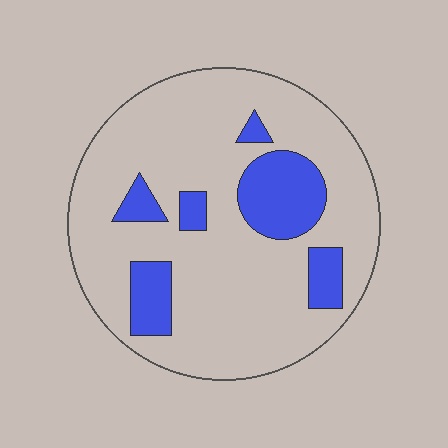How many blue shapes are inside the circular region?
6.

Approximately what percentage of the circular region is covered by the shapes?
Approximately 20%.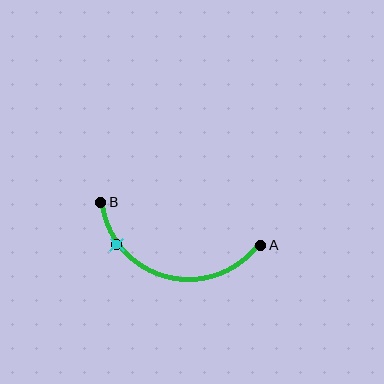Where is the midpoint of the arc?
The arc midpoint is the point on the curve farthest from the straight line joining A and B. It sits below that line.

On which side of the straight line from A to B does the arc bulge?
The arc bulges below the straight line connecting A and B.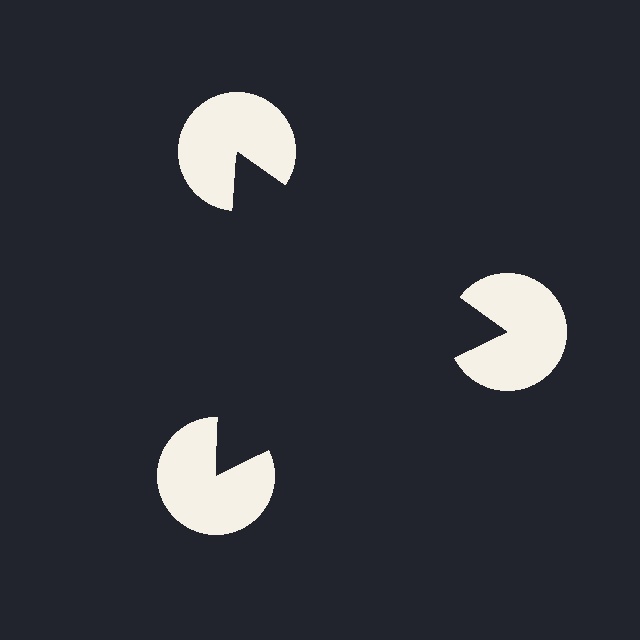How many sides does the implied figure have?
3 sides.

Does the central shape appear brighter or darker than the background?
It typically appears slightly darker than the background, even though no actual brightness change is drawn.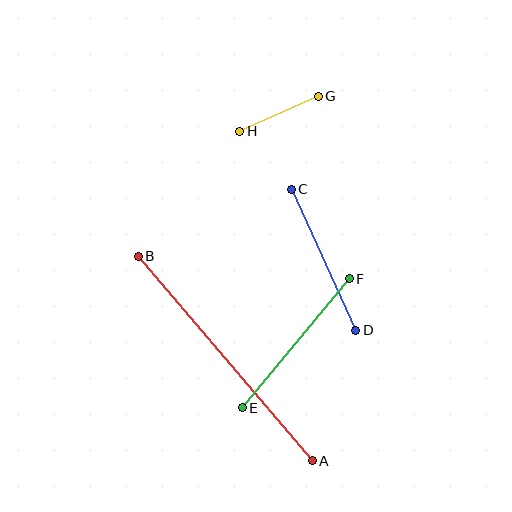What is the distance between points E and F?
The distance is approximately 168 pixels.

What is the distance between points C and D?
The distance is approximately 155 pixels.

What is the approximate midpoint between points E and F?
The midpoint is at approximately (296, 343) pixels.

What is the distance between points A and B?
The distance is approximately 269 pixels.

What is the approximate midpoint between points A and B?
The midpoint is at approximately (225, 359) pixels.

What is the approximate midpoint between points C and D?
The midpoint is at approximately (323, 260) pixels.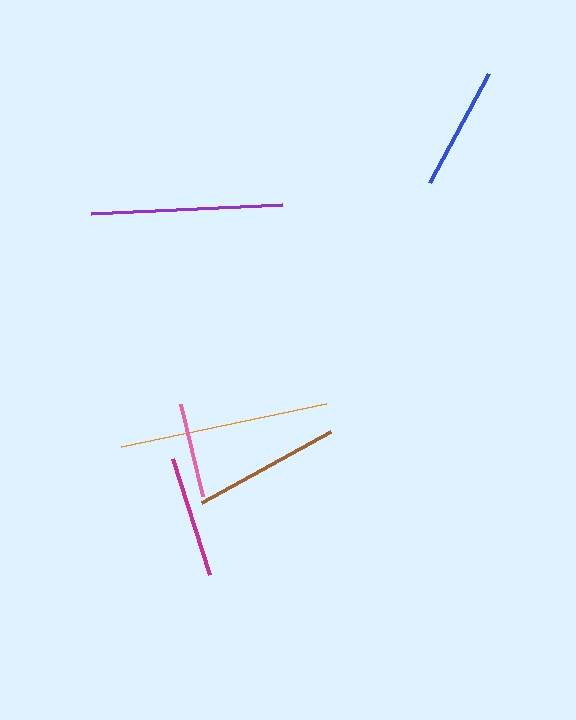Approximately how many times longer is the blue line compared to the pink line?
The blue line is approximately 1.3 times the length of the pink line.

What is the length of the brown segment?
The brown segment is approximately 148 pixels long.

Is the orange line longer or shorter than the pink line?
The orange line is longer than the pink line.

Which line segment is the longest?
The orange line is the longest at approximately 210 pixels.